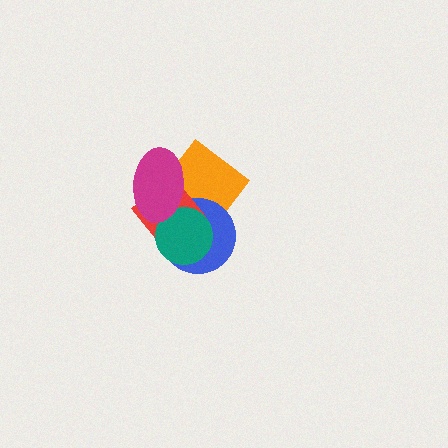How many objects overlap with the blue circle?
4 objects overlap with the blue circle.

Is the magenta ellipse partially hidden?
No, no other shape covers it.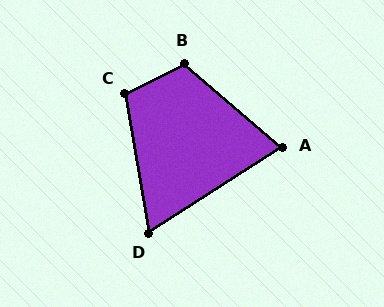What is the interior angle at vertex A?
Approximately 73 degrees (acute).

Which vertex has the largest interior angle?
B, at approximately 113 degrees.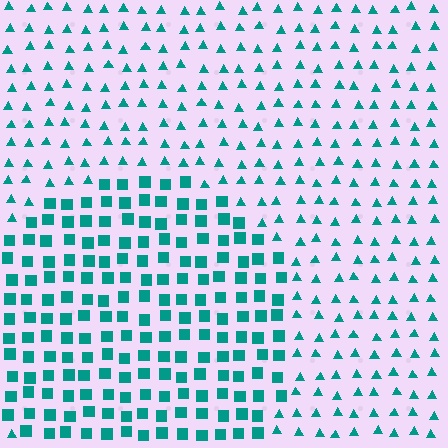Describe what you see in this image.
The image is filled with small teal elements arranged in a uniform grid. A circle-shaped region contains squares, while the surrounding area contains triangles. The boundary is defined purely by the change in element shape.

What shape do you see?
I see a circle.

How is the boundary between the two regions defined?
The boundary is defined by a change in element shape: squares inside vs. triangles outside. All elements share the same color and spacing.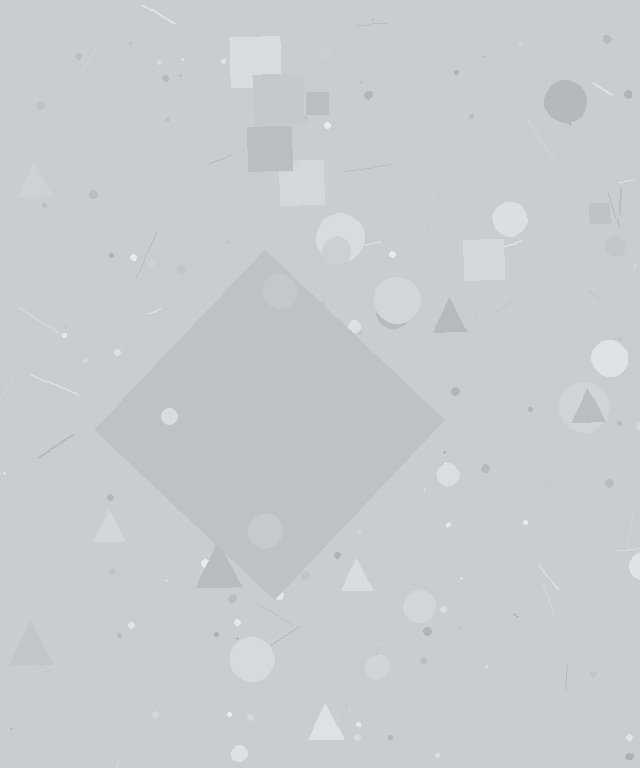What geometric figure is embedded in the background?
A diamond is embedded in the background.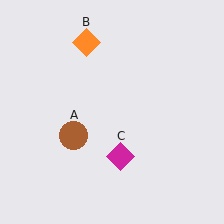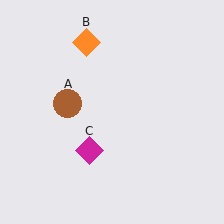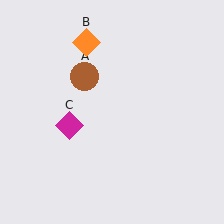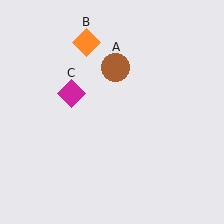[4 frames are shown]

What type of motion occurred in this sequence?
The brown circle (object A), magenta diamond (object C) rotated clockwise around the center of the scene.